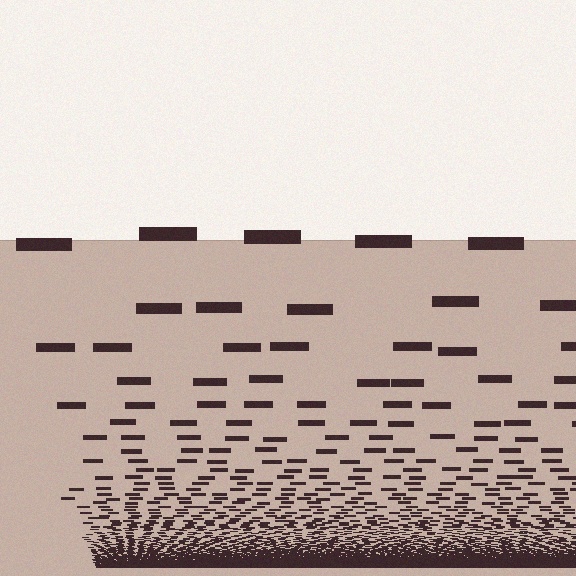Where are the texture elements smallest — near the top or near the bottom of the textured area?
Near the bottom.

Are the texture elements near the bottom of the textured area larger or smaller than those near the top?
Smaller. The gradient is inverted — elements near the bottom are smaller and denser.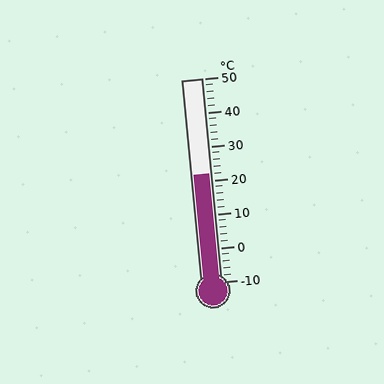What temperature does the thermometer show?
The thermometer shows approximately 22°C.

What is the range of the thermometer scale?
The thermometer scale ranges from -10°C to 50°C.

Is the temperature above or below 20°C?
The temperature is above 20°C.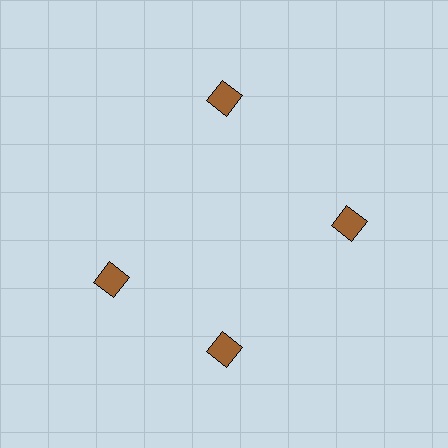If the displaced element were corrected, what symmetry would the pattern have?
It would have 4-fold rotational symmetry — the pattern would map onto itself every 90 degrees.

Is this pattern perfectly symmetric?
No. The 4 brown squares are arranged in a ring, but one element near the 9 o'clock position is rotated out of alignment along the ring, breaking the 4-fold rotational symmetry.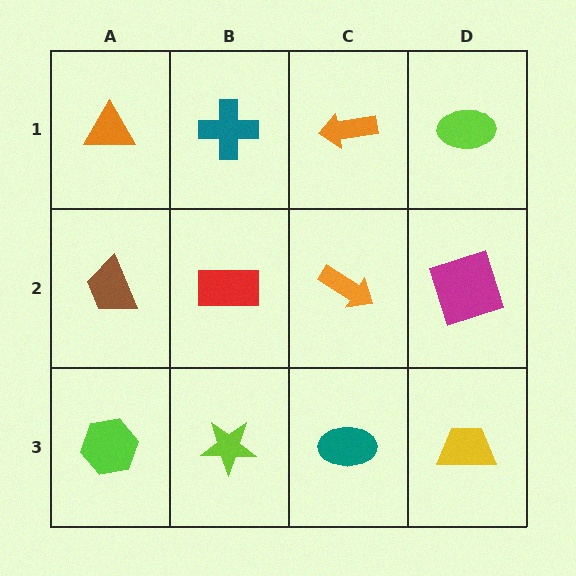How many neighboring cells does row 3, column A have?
2.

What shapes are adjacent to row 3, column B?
A red rectangle (row 2, column B), a lime hexagon (row 3, column A), a teal ellipse (row 3, column C).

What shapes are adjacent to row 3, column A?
A brown trapezoid (row 2, column A), a lime star (row 3, column B).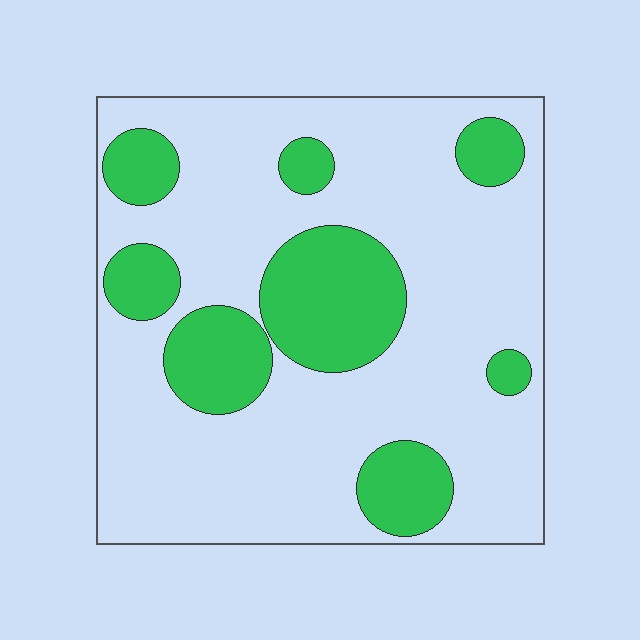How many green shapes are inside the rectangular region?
8.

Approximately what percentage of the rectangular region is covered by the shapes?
Approximately 25%.